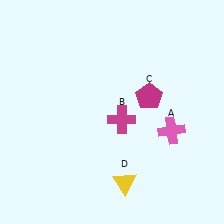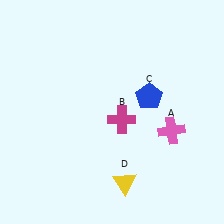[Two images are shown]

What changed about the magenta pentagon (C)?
In Image 1, C is magenta. In Image 2, it changed to blue.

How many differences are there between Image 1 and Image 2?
There is 1 difference between the two images.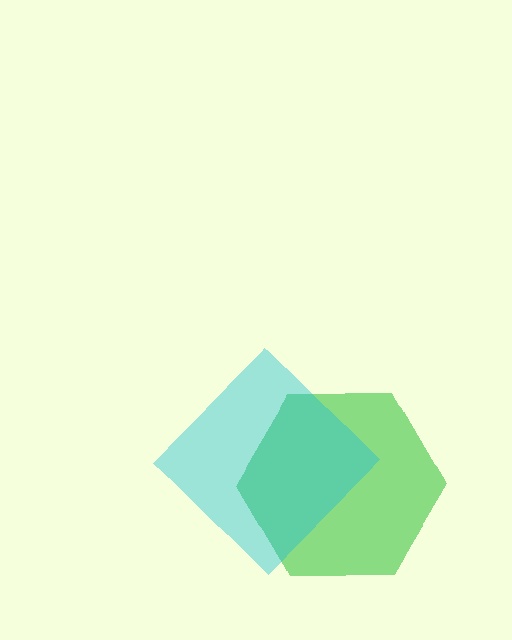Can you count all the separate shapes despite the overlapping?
Yes, there are 2 separate shapes.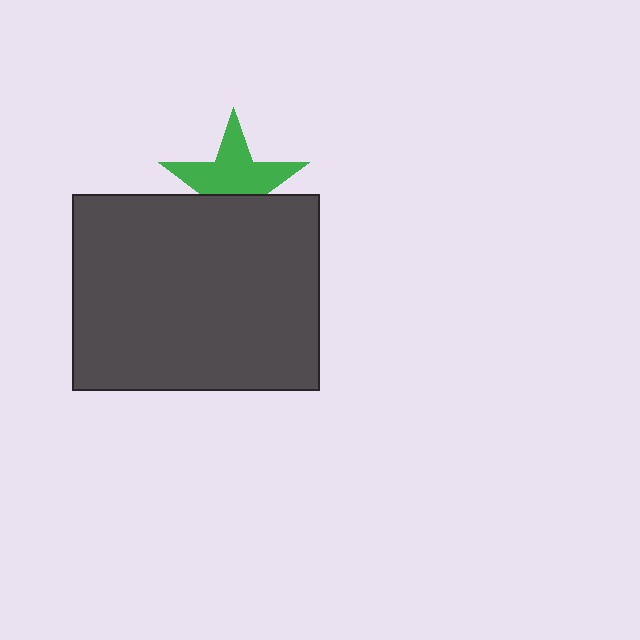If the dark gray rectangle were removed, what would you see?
You would see the complete green star.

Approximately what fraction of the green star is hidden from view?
Roughly 39% of the green star is hidden behind the dark gray rectangle.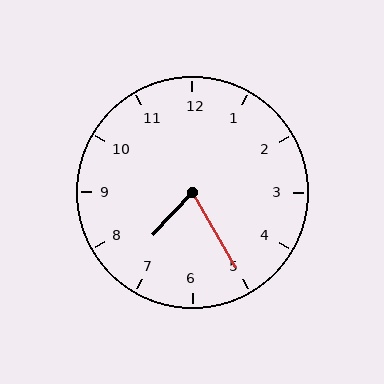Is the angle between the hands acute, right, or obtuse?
It is acute.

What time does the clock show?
7:25.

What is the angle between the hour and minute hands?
Approximately 72 degrees.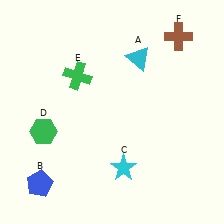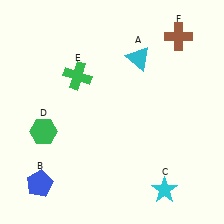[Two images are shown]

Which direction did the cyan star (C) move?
The cyan star (C) moved right.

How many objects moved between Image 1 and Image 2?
1 object moved between the two images.